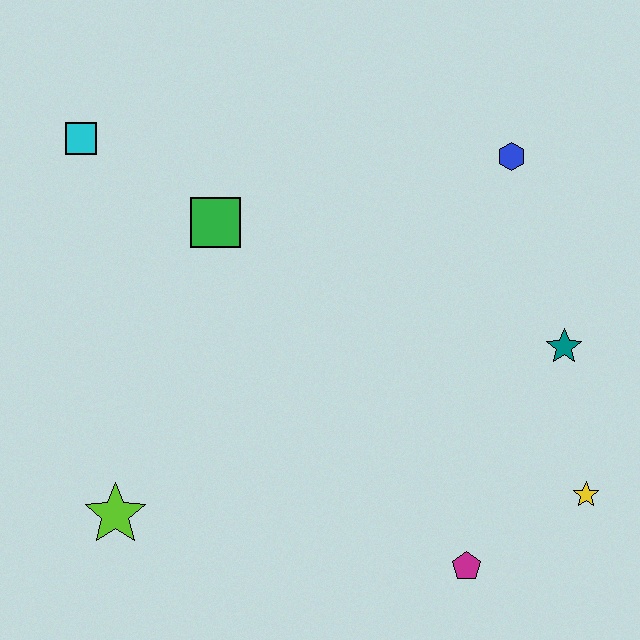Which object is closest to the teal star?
The yellow star is closest to the teal star.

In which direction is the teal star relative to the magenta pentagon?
The teal star is above the magenta pentagon.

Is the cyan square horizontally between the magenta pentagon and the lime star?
No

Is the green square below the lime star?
No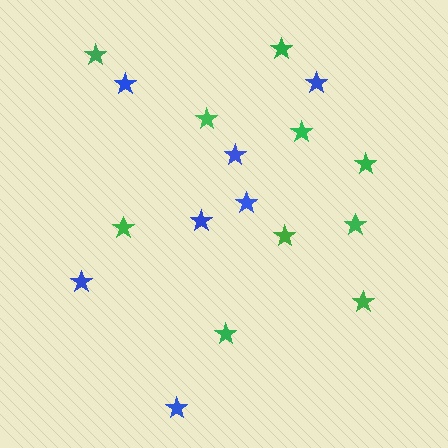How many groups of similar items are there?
There are 2 groups: one group of blue stars (7) and one group of green stars (10).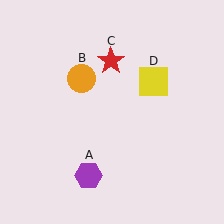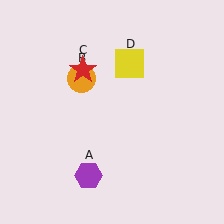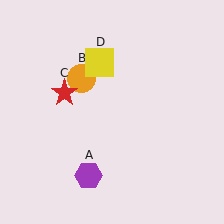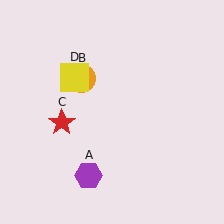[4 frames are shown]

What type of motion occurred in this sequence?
The red star (object C), yellow square (object D) rotated counterclockwise around the center of the scene.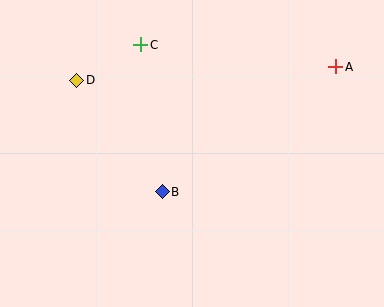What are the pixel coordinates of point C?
Point C is at (141, 45).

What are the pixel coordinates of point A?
Point A is at (336, 67).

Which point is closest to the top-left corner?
Point D is closest to the top-left corner.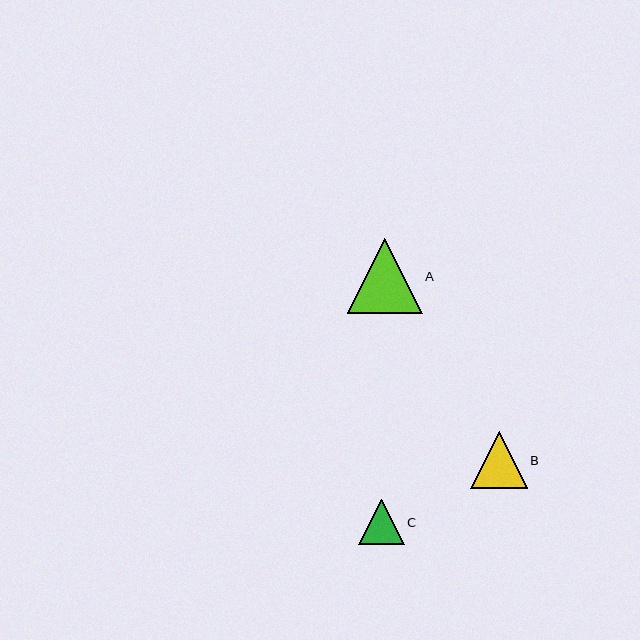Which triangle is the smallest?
Triangle C is the smallest with a size of approximately 46 pixels.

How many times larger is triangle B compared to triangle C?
Triangle B is approximately 1.2 times the size of triangle C.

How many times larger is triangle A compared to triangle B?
Triangle A is approximately 1.3 times the size of triangle B.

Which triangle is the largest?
Triangle A is the largest with a size of approximately 75 pixels.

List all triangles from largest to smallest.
From largest to smallest: A, B, C.